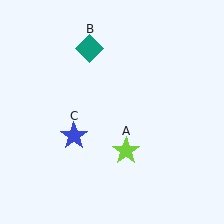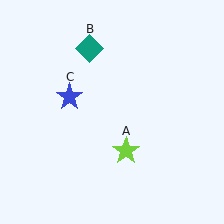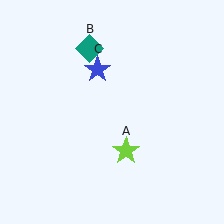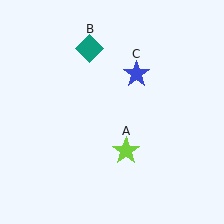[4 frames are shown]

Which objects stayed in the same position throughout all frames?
Lime star (object A) and teal diamond (object B) remained stationary.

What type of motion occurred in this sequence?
The blue star (object C) rotated clockwise around the center of the scene.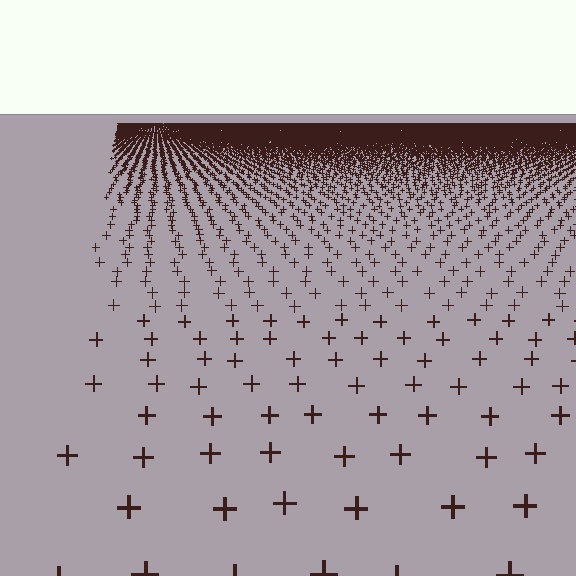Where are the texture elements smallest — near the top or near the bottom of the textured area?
Near the top.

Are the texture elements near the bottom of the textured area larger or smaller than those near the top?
Larger. Near the bottom, elements are closer to the viewer and appear at a bigger on-screen size.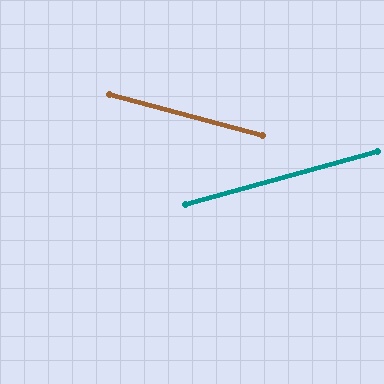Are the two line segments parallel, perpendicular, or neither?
Neither parallel nor perpendicular — they differ by about 30°.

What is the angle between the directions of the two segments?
Approximately 30 degrees.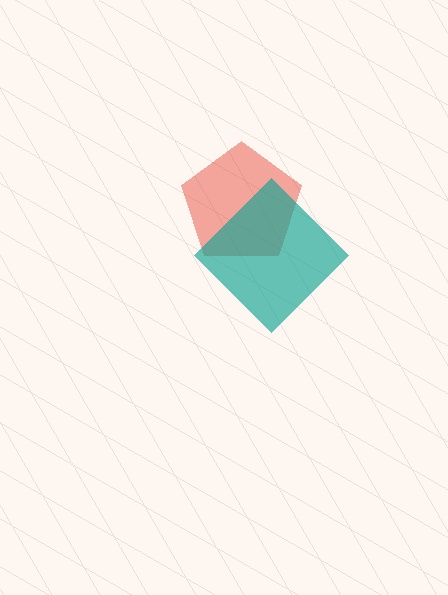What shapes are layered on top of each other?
The layered shapes are: a red pentagon, a teal diamond.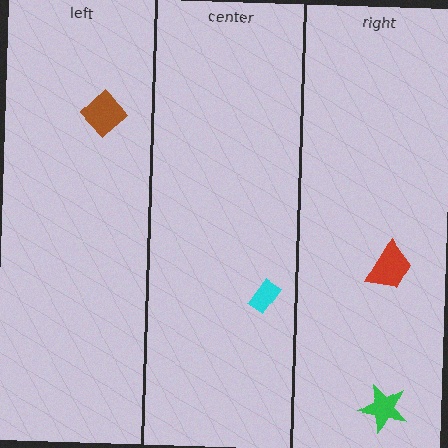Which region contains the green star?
The right region.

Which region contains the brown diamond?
The left region.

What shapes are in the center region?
The cyan rectangle.